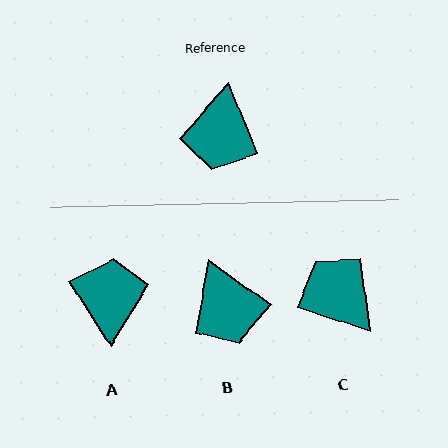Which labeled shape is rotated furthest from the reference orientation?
A, about 170 degrees away.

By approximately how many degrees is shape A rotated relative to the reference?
Approximately 170 degrees clockwise.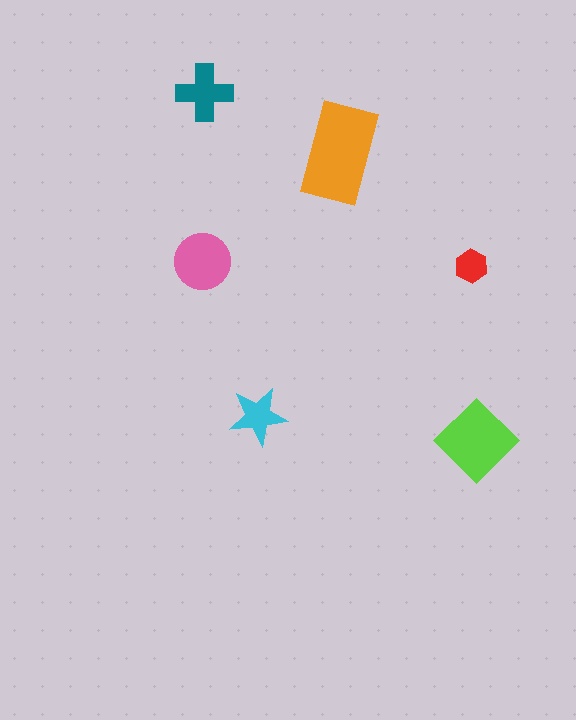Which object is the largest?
The orange rectangle.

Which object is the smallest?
The red hexagon.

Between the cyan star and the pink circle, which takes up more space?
The pink circle.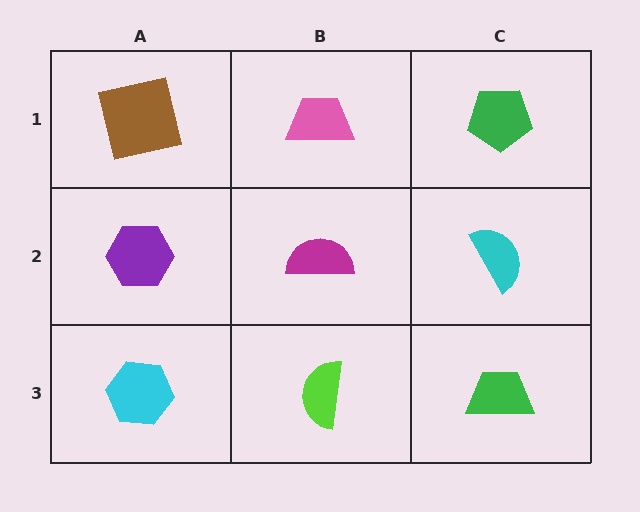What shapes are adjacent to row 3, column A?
A purple hexagon (row 2, column A), a lime semicircle (row 3, column B).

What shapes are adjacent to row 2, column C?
A green pentagon (row 1, column C), a green trapezoid (row 3, column C), a magenta semicircle (row 2, column B).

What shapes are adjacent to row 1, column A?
A purple hexagon (row 2, column A), a pink trapezoid (row 1, column B).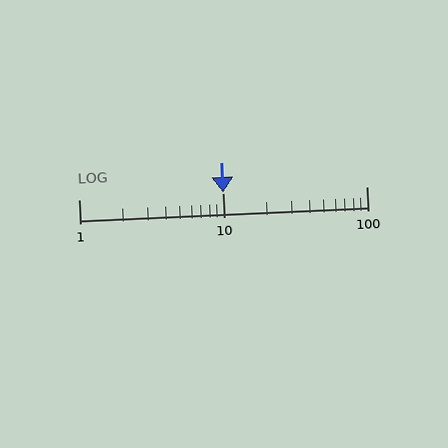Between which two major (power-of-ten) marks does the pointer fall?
The pointer is between 10 and 100.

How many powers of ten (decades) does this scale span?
The scale spans 2 decades, from 1 to 100.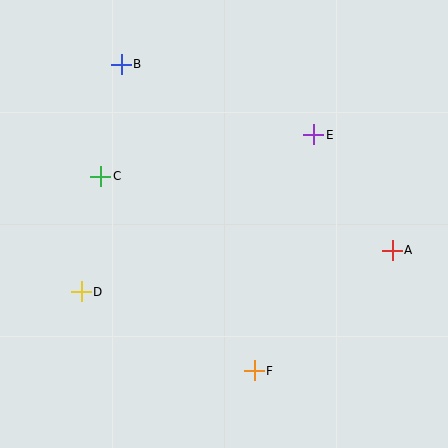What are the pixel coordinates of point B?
Point B is at (121, 64).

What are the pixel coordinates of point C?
Point C is at (101, 176).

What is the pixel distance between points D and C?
The distance between D and C is 117 pixels.